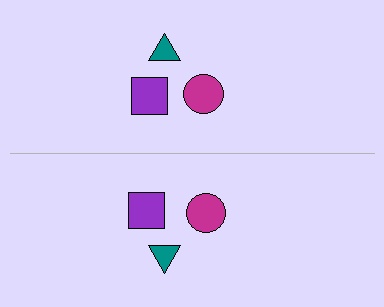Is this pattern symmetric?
Yes, this pattern has bilateral (reflection) symmetry.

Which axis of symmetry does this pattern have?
The pattern has a horizontal axis of symmetry running through the center of the image.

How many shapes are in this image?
There are 6 shapes in this image.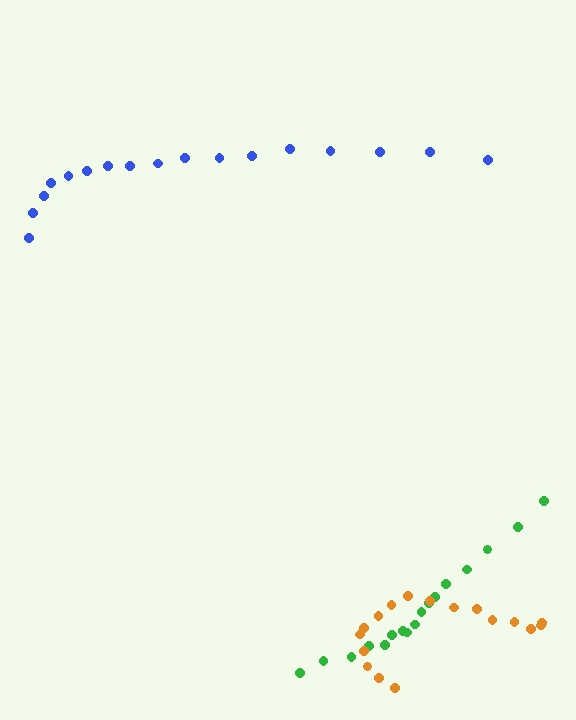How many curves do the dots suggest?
There are 3 distinct paths.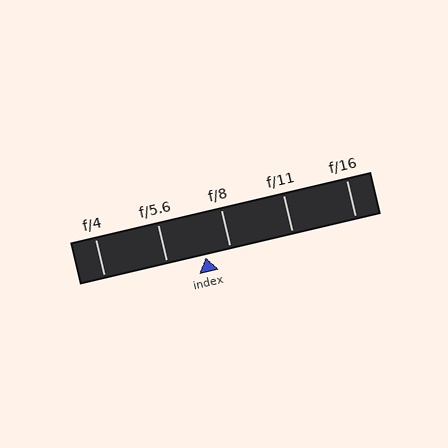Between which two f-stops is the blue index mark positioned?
The index mark is between f/5.6 and f/8.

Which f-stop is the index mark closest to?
The index mark is closest to f/8.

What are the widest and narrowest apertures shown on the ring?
The widest aperture shown is f/4 and the narrowest is f/16.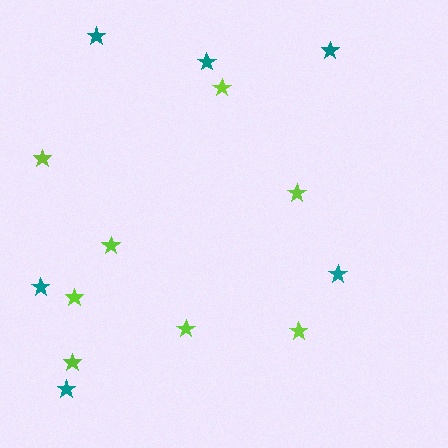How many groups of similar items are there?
There are 2 groups: one group of teal stars (6) and one group of lime stars (8).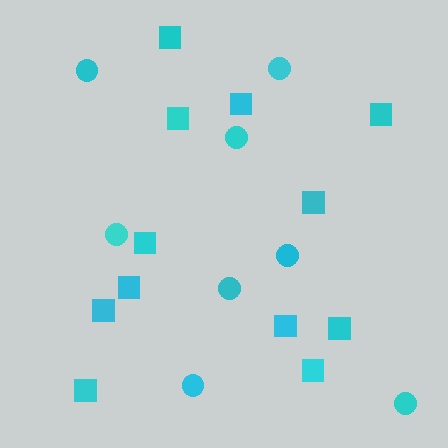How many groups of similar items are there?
There are 2 groups: one group of squares (12) and one group of circles (8).